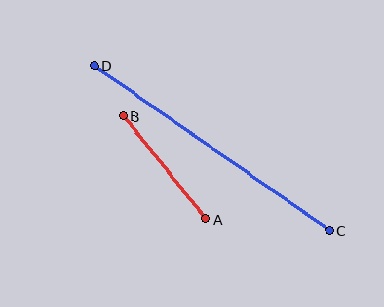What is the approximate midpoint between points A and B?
The midpoint is at approximately (165, 168) pixels.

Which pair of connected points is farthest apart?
Points C and D are farthest apart.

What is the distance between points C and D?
The distance is approximately 287 pixels.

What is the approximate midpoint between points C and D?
The midpoint is at approximately (212, 148) pixels.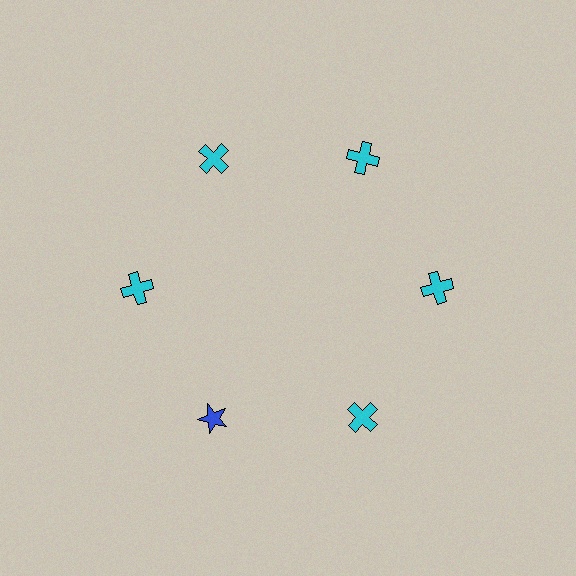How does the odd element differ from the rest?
It differs in both color (blue instead of cyan) and shape (star instead of cross).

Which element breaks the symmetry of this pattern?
The blue star at roughly the 7 o'clock position breaks the symmetry. All other shapes are cyan crosses.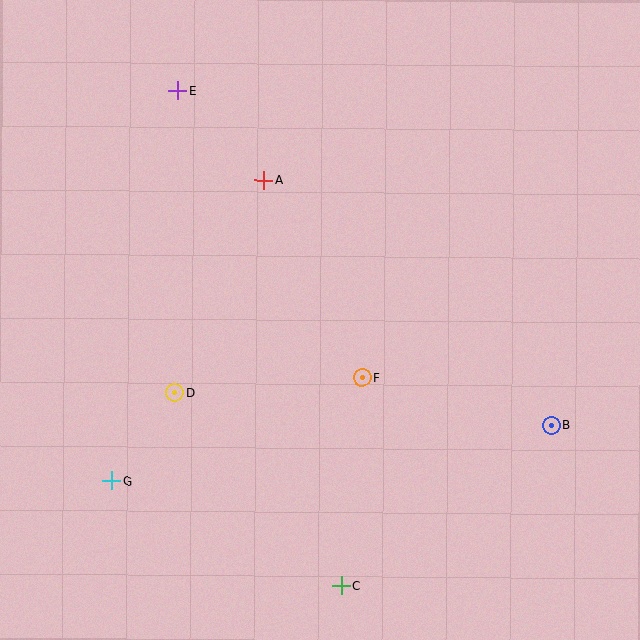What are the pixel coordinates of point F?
Point F is at (362, 378).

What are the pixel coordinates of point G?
Point G is at (111, 481).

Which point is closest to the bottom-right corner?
Point B is closest to the bottom-right corner.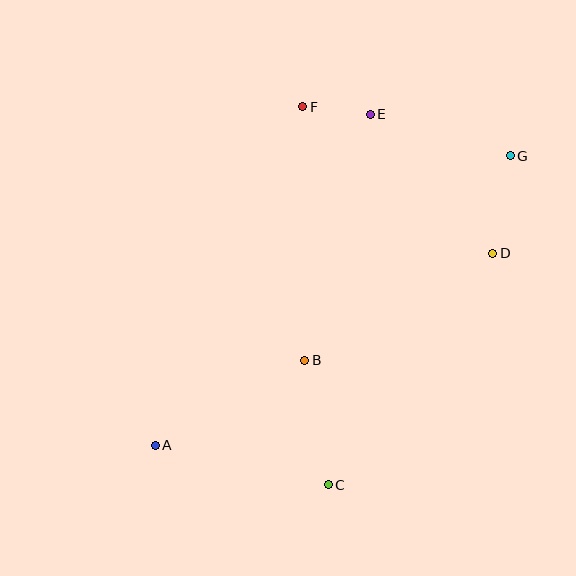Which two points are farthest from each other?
Points A and G are farthest from each other.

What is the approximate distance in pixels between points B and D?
The distance between B and D is approximately 216 pixels.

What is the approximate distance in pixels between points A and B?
The distance between A and B is approximately 172 pixels.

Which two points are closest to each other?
Points E and F are closest to each other.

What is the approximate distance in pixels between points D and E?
The distance between D and E is approximately 185 pixels.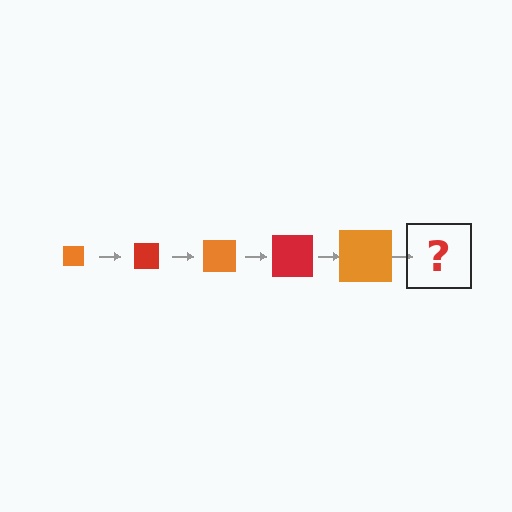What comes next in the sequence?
The next element should be a red square, larger than the previous one.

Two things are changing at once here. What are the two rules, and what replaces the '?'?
The two rules are that the square grows larger each step and the color cycles through orange and red. The '?' should be a red square, larger than the previous one.